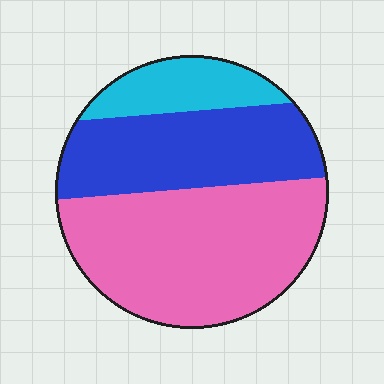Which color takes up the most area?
Pink, at roughly 50%.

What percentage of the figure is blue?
Blue covers 34% of the figure.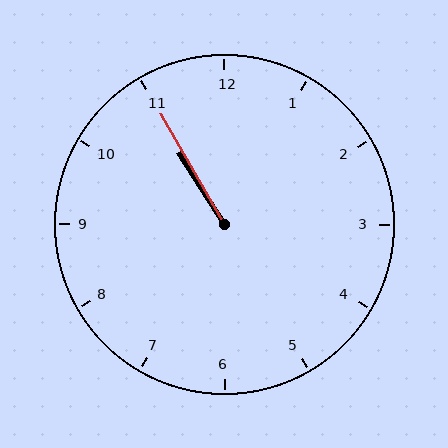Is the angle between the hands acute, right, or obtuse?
It is acute.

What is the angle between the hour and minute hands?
Approximately 2 degrees.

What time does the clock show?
10:55.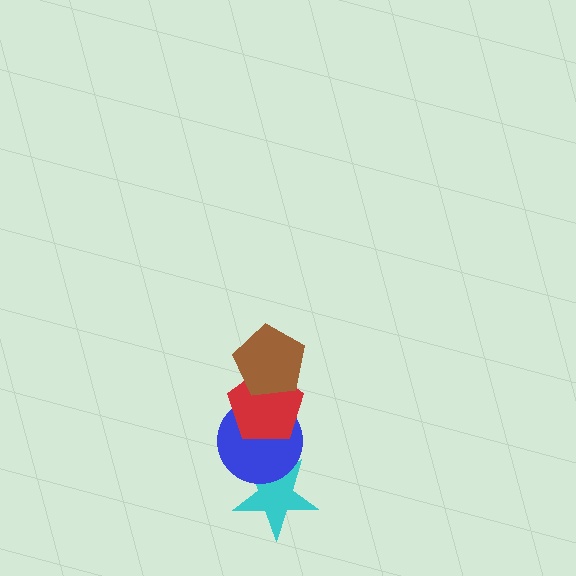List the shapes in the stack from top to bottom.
From top to bottom: the brown pentagon, the red pentagon, the blue circle, the cyan star.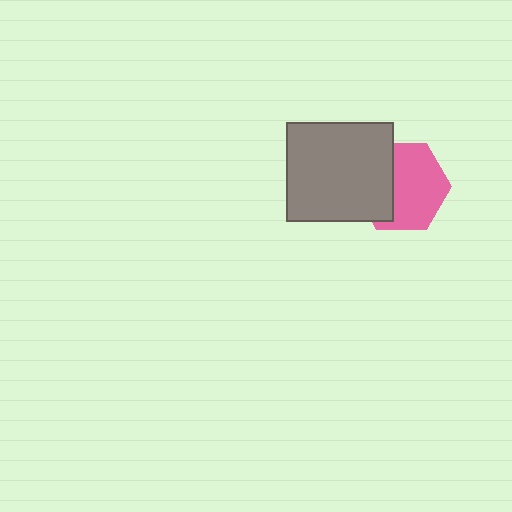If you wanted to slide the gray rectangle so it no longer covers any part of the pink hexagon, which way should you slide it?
Slide it left — that is the most direct way to separate the two shapes.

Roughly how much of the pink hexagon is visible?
About half of it is visible (roughly 63%).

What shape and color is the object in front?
The object in front is a gray rectangle.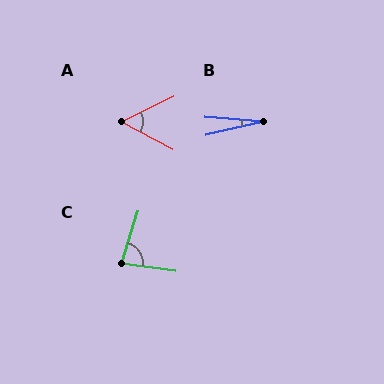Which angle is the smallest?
B, at approximately 18 degrees.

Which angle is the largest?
C, at approximately 80 degrees.